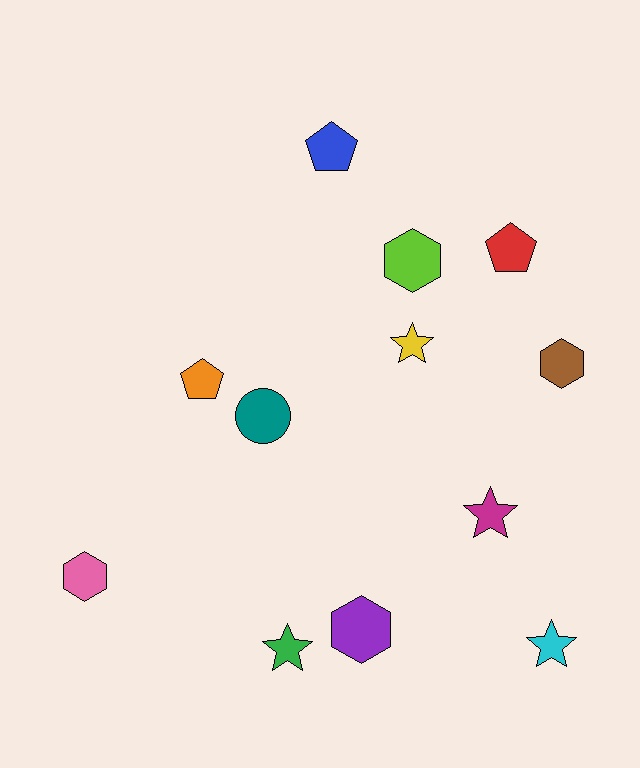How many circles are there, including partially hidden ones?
There is 1 circle.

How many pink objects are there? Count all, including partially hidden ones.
There is 1 pink object.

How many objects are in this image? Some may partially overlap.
There are 12 objects.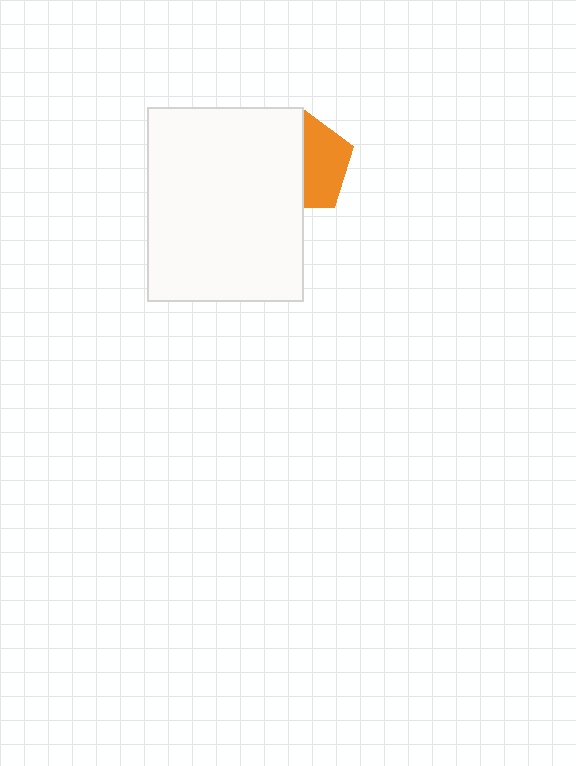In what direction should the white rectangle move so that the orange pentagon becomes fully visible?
The white rectangle should move left. That is the shortest direction to clear the overlap and leave the orange pentagon fully visible.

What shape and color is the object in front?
The object in front is a white rectangle.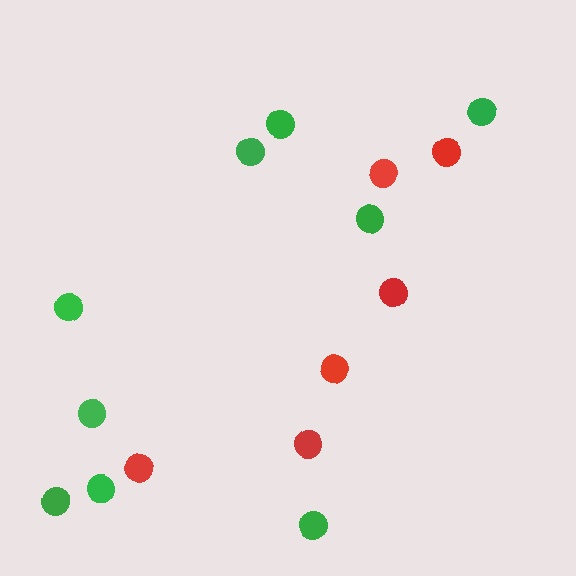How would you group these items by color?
There are 2 groups: one group of red circles (6) and one group of green circles (9).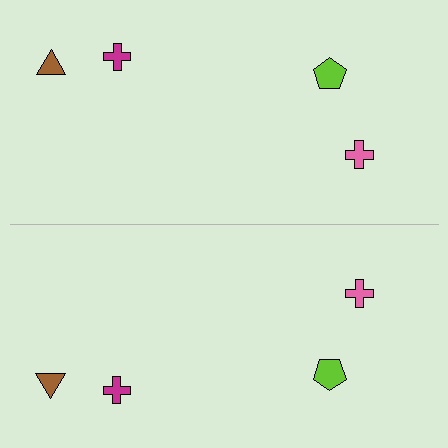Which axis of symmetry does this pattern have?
The pattern has a horizontal axis of symmetry running through the center of the image.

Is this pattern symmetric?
Yes, this pattern has bilateral (reflection) symmetry.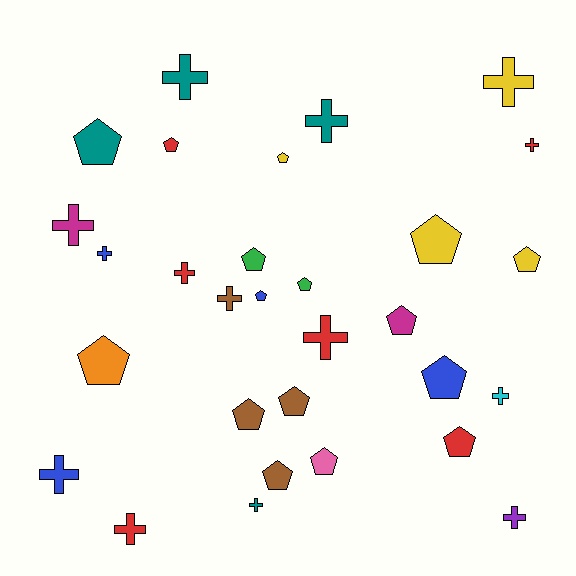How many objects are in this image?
There are 30 objects.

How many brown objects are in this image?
There are 4 brown objects.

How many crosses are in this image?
There are 14 crosses.